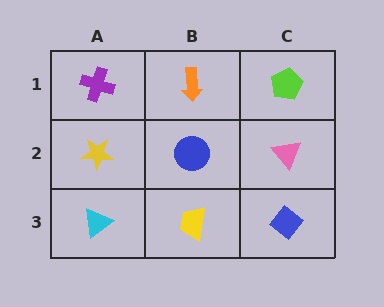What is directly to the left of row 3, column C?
A yellow trapezoid.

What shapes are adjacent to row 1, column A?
A yellow star (row 2, column A), an orange arrow (row 1, column B).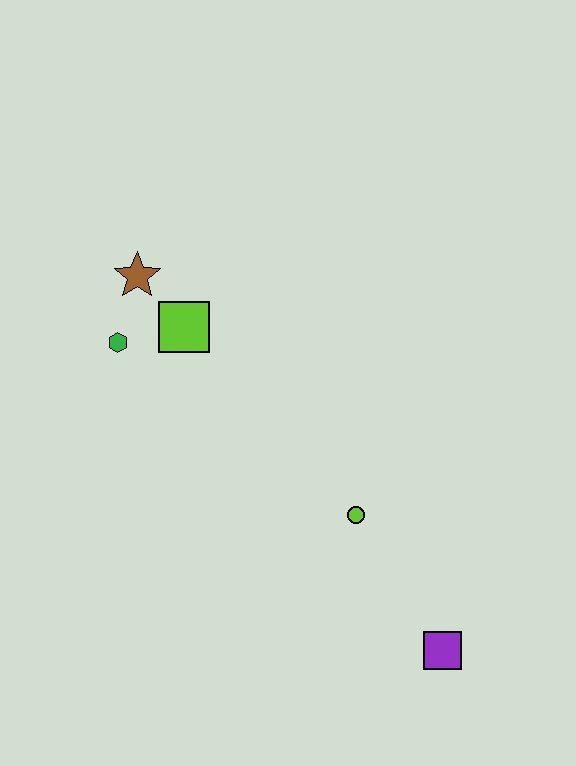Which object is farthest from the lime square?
The purple square is farthest from the lime square.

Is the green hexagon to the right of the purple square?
No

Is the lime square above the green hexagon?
Yes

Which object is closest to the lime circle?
The purple square is closest to the lime circle.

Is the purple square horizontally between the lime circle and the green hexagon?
No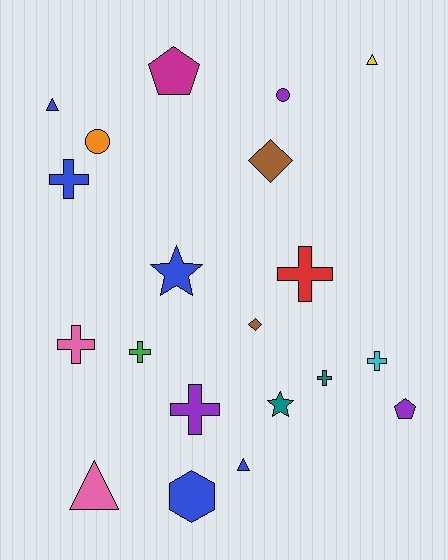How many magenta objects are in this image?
There is 1 magenta object.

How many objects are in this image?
There are 20 objects.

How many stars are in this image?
There are 2 stars.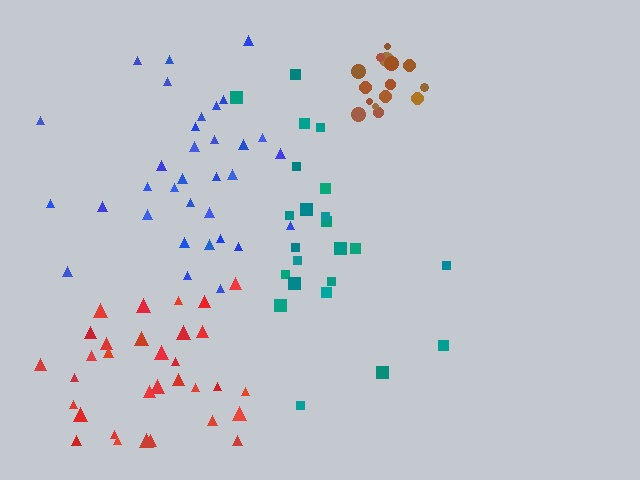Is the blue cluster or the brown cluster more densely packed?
Brown.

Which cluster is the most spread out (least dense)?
Teal.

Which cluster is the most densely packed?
Brown.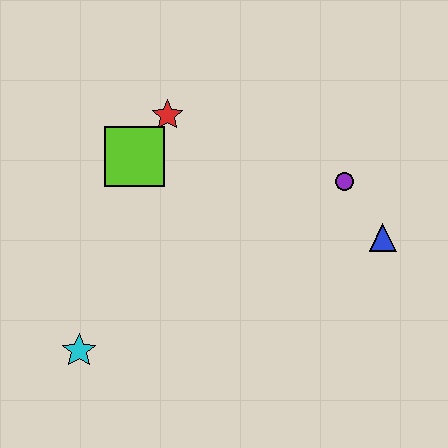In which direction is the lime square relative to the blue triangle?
The lime square is to the left of the blue triangle.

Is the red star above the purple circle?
Yes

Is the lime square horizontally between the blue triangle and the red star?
No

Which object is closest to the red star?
The lime square is closest to the red star.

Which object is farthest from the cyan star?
The blue triangle is farthest from the cyan star.